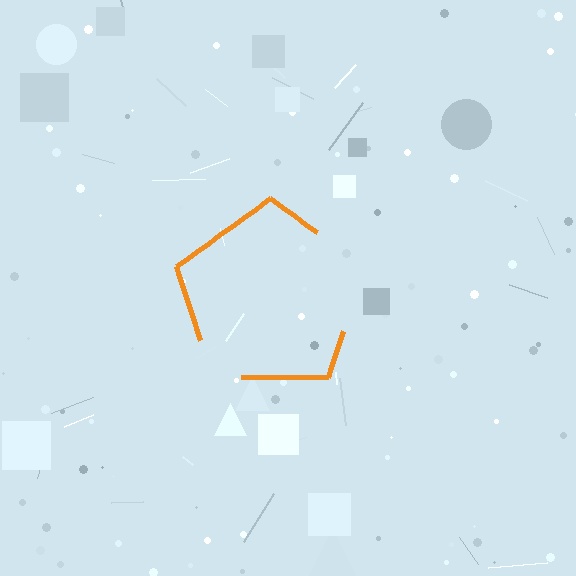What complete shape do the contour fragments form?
The contour fragments form a pentagon.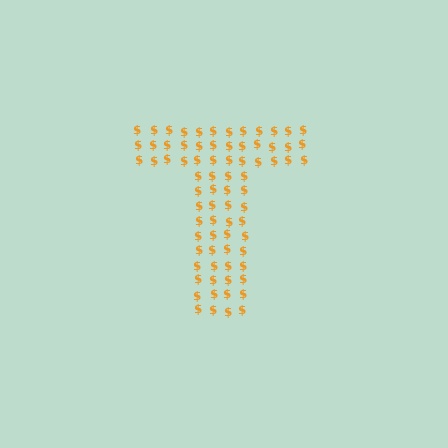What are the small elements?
The small elements are dollar signs.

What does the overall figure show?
The overall figure shows the letter T.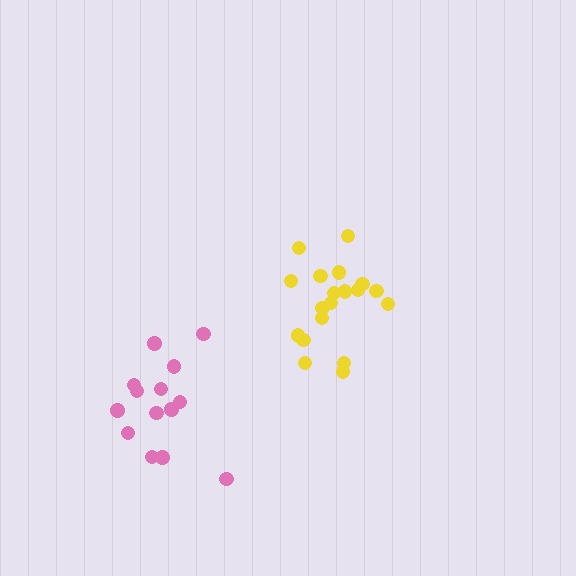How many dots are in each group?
Group 1: 14 dots, Group 2: 19 dots (33 total).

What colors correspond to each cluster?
The clusters are colored: pink, yellow.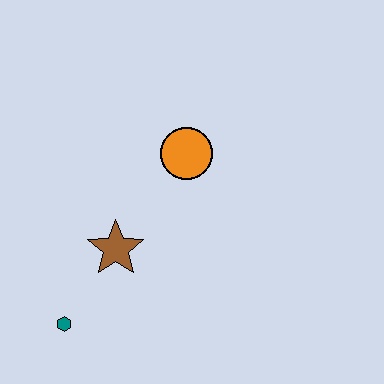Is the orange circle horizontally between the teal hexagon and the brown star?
No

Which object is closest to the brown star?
The teal hexagon is closest to the brown star.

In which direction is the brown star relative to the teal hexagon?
The brown star is above the teal hexagon.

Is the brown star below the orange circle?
Yes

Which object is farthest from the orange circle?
The teal hexagon is farthest from the orange circle.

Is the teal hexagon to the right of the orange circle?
No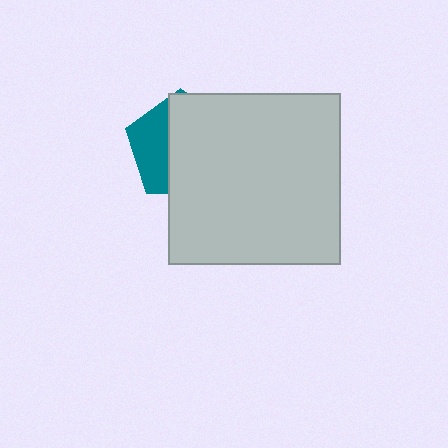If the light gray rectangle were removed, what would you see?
You would see the complete teal pentagon.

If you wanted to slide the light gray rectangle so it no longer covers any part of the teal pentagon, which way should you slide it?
Slide it right — that is the most direct way to separate the two shapes.